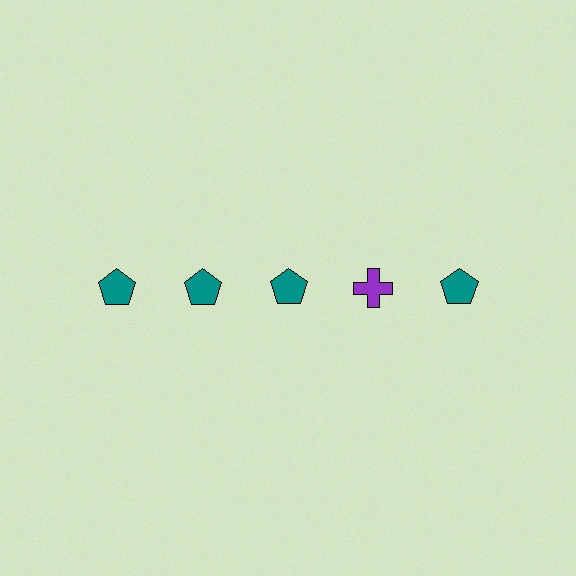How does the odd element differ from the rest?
It differs in both color (purple instead of teal) and shape (cross instead of pentagon).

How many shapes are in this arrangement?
There are 5 shapes arranged in a grid pattern.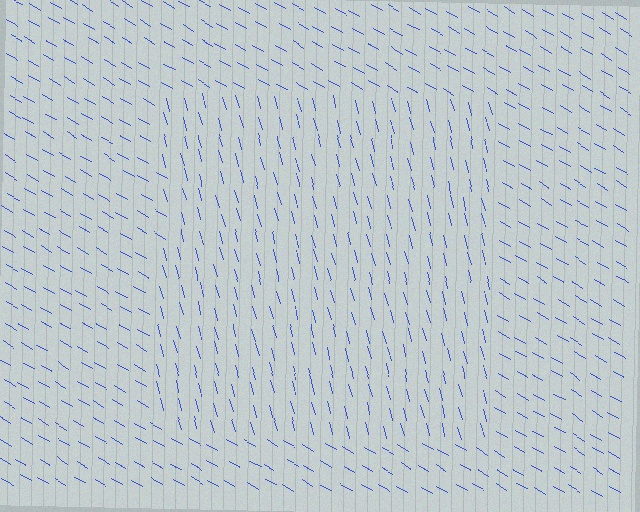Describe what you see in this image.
The image is filled with small blue line segments. A rectangle region in the image has lines oriented differently from the surrounding lines, creating a visible texture boundary.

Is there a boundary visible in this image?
Yes, there is a texture boundary formed by a change in line orientation.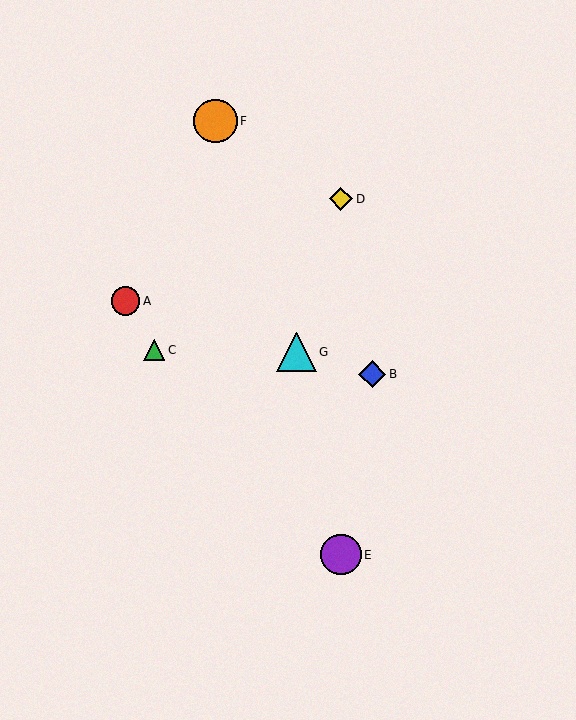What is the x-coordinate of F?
Object F is at x≈216.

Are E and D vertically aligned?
Yes, both are at x≈341.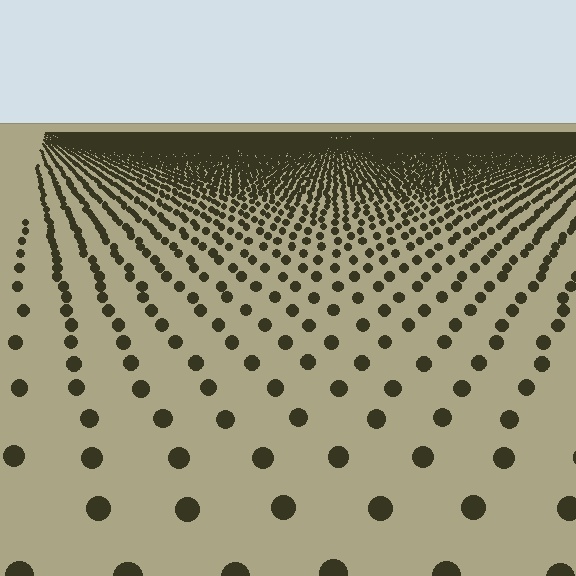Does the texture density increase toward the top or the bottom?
Density increases toward the top.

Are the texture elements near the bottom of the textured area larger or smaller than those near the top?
Larger. Near the bottom, elements are closer to the viewer and appear at a bigger on-screen size.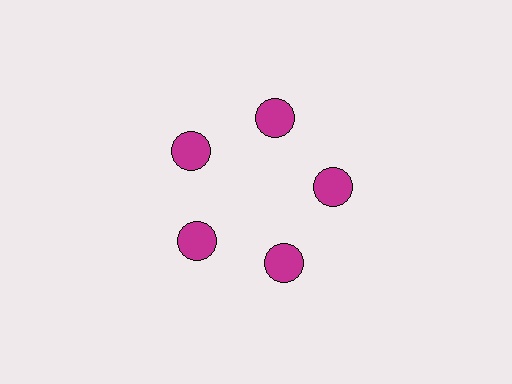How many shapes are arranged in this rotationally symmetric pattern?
There are 5 shapes, arranged in 5 groups of 1.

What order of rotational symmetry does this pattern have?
This pattern has 5-fold rotational symmetry.